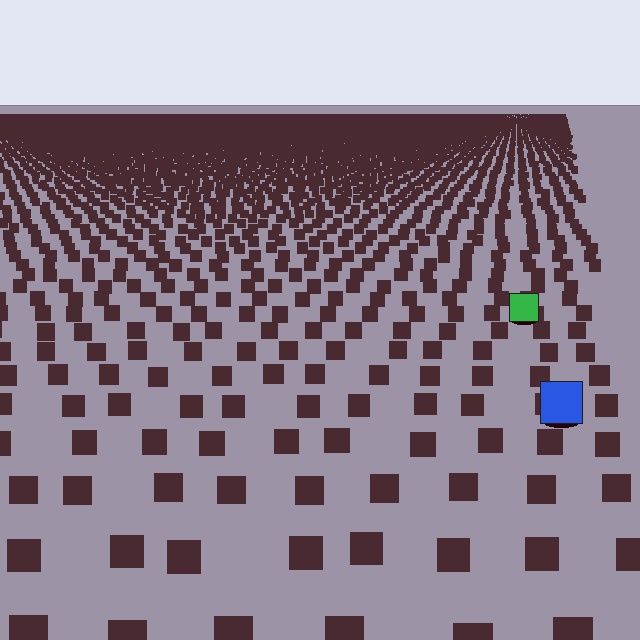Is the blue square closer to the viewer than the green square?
Yes. The blue square is closer — you can tell from the texture gradient: the ground texture is coarser near it.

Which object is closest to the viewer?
The blue square is closest. The texture marks near it are larger and more spread out.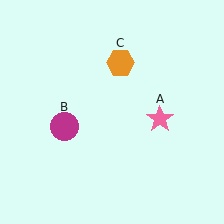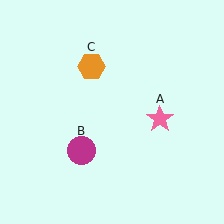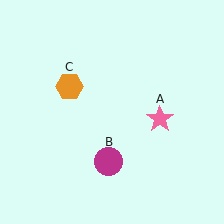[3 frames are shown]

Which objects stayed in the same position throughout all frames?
Pink star (object A) remained stationary.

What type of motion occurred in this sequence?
The magenta circle (object B), orange hexagon (object C) rotated counterclockwise around the center of the scene.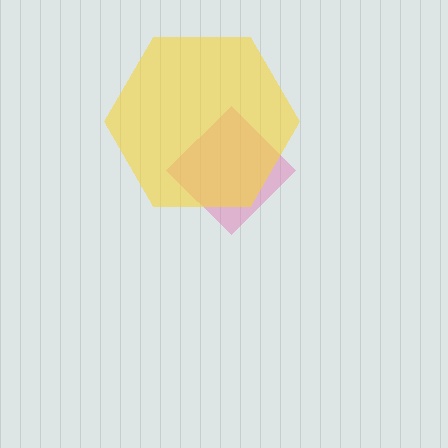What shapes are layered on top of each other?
The layered shapes are: a pink diamond, a yellow hexagon.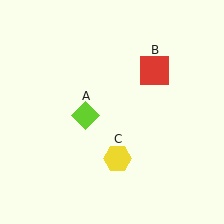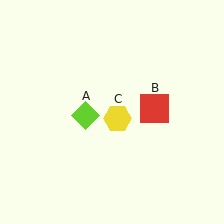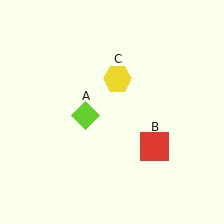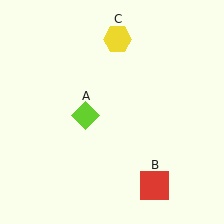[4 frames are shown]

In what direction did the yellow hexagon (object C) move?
The yellow hexagon (object C) moved up.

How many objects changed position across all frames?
2 objects changed position: red square (object B), yellow hexagon (object C).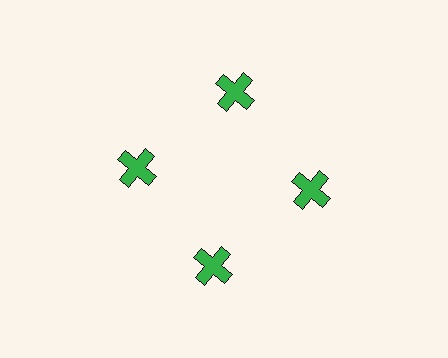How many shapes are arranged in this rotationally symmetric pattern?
There are 4 shapes, arranged in 4 groups of 1.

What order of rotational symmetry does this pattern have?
This pattern has 4-fold rotational symmetry.